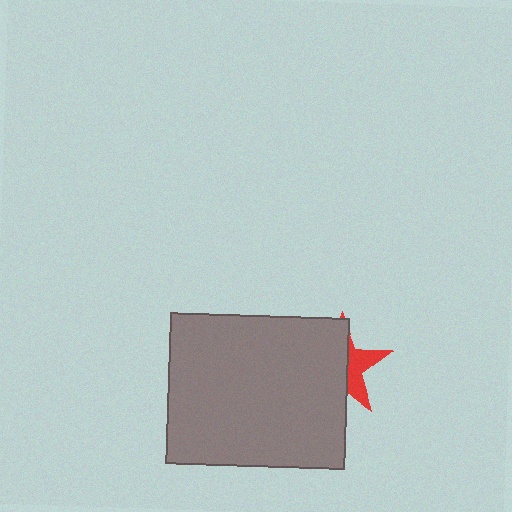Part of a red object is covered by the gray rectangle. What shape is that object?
It is a star.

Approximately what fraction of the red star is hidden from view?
Roughly 63% of the red star is hidden behind the gray rectangle.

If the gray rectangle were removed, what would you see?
You would see the complete red star.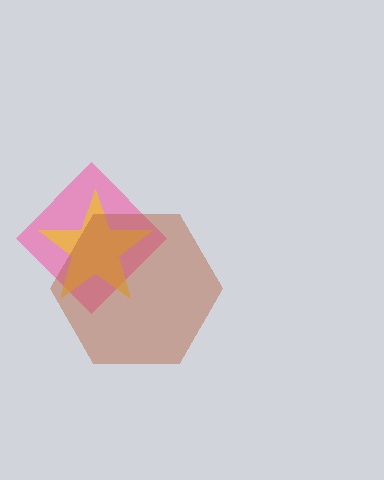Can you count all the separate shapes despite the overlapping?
Yes, there are 3 separate shapes.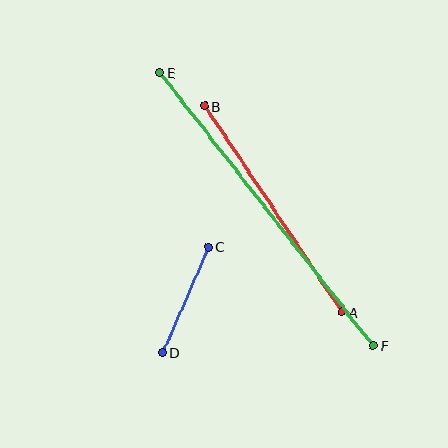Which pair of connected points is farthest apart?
Points E and F are farthest apart.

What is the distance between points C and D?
The distance is approximately 115 pixels.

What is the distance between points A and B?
The distance is approximately 248 pixels.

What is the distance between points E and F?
The distance is approximately 347 pixels.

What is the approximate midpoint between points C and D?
The midpoint is at approximately (186, 300) pixels.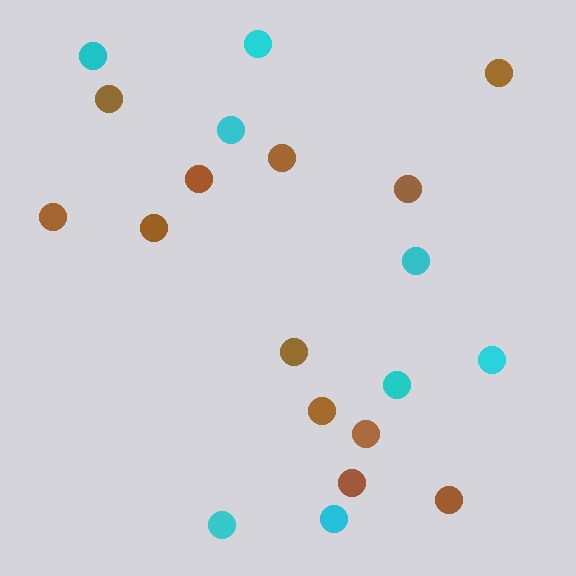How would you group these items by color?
There are 2 groups: one group of brown circles (12) and one group of cyan circles (8).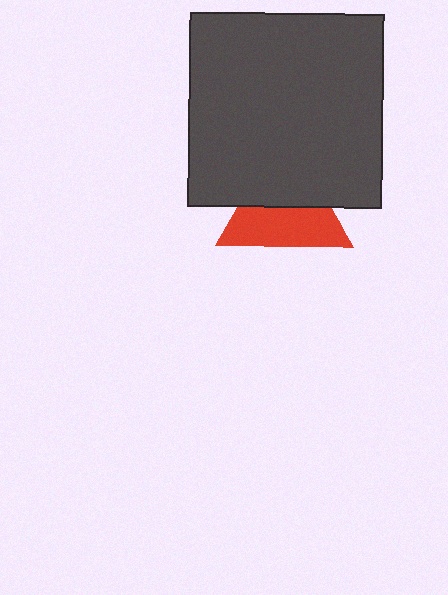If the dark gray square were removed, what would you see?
You would see the complete red triangle.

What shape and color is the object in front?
The object in front is a dark gray square.